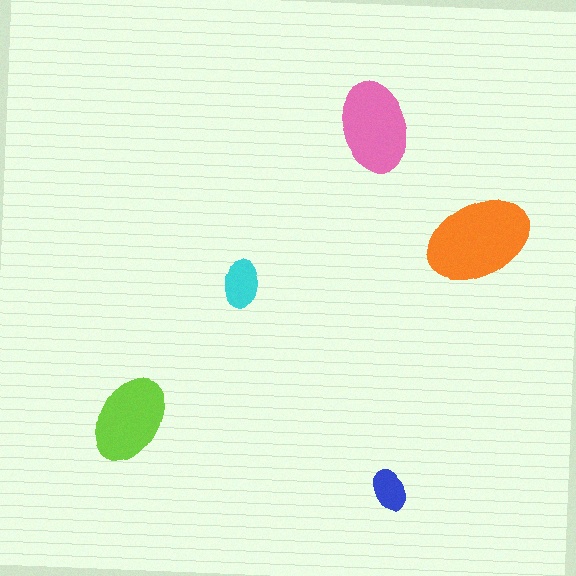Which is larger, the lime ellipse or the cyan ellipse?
The lime one.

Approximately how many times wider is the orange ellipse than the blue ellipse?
About 2.5 times wider.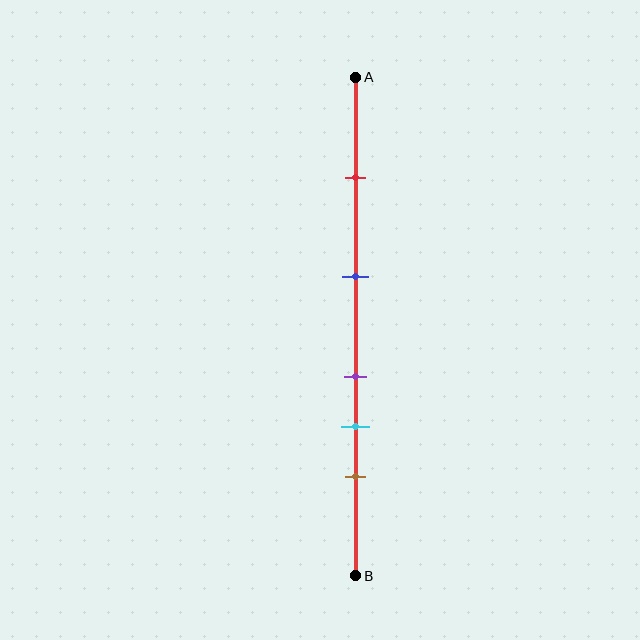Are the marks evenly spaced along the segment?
No, the marks are not evenly spaced.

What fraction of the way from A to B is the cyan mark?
The cyan mark is approximately 70% (0.7) of the way from A to B.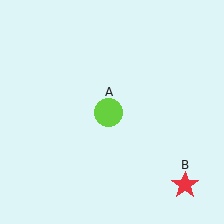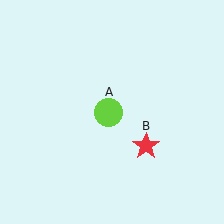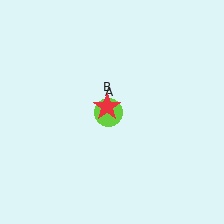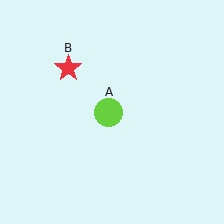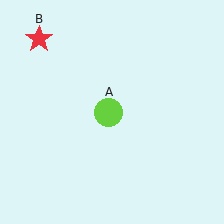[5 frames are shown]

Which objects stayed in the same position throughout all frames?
Lime circle (object A) remained stationary.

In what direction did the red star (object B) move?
The red star (object B) moved up and to the left.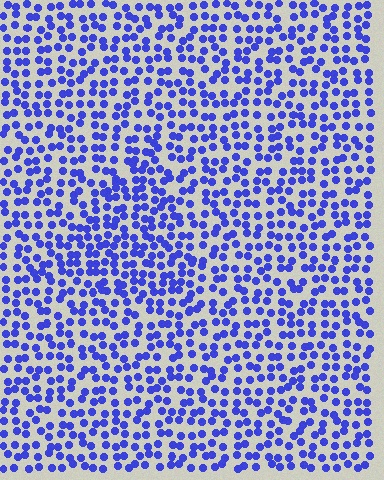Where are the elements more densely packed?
The elements are more densely packed inside the triangle boundary.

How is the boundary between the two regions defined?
The boundary is defined by a change in element density (approximately 1.4x ratio). All elements are the same color, size, and shape.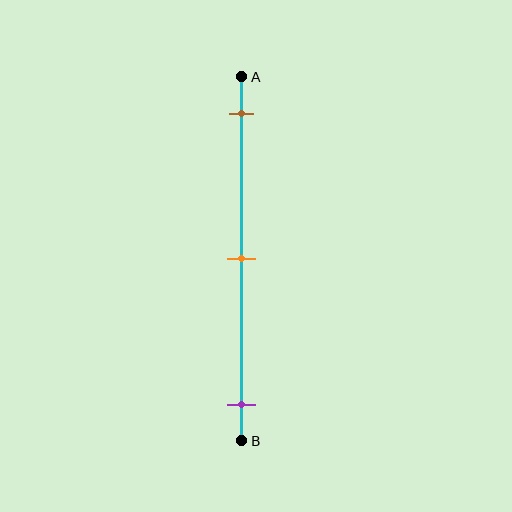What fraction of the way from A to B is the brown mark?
The brown mark is approximately 10% (0.1) of the way from A to B.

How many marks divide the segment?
There are 3 marks dividing the segment.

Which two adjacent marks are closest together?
The brown and orange marks are the closest adjacent pair.